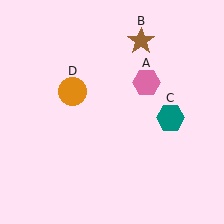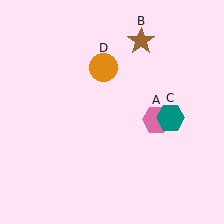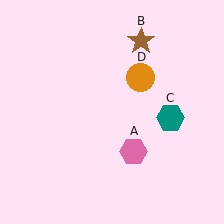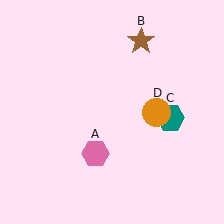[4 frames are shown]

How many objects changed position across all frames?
2 objects changed position: pink hexagon (object A), orange circle (object D).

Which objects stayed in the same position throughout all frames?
Brown star (object B) and teal hexagon (object C) remained stationary.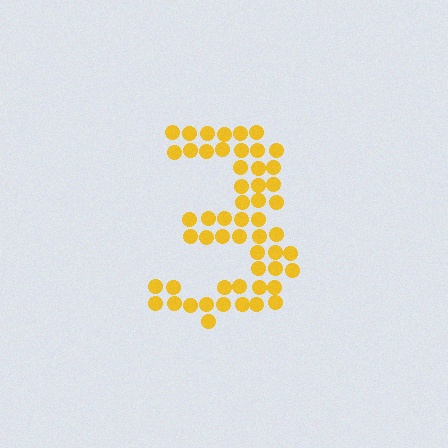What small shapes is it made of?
It is made of small circles.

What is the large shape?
The large shape is the digit 3.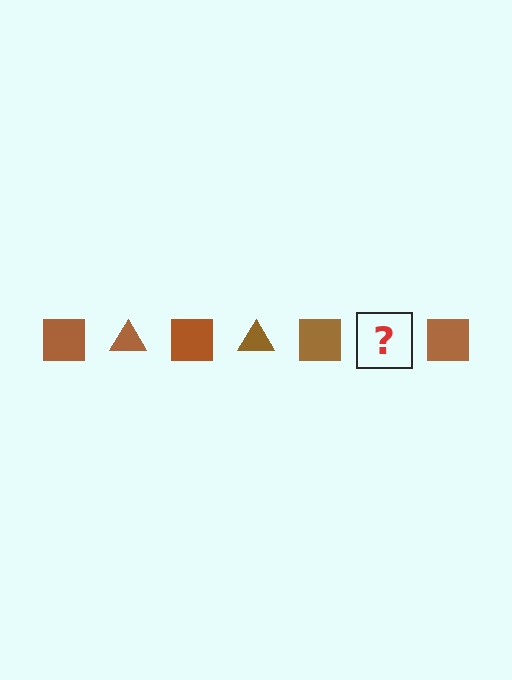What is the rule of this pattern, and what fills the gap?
The rule is that the pattern cycles through square, triangle shapes in brown. The gap should be filled with a brown triangle.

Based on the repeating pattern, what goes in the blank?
The blank should be a brown triangle.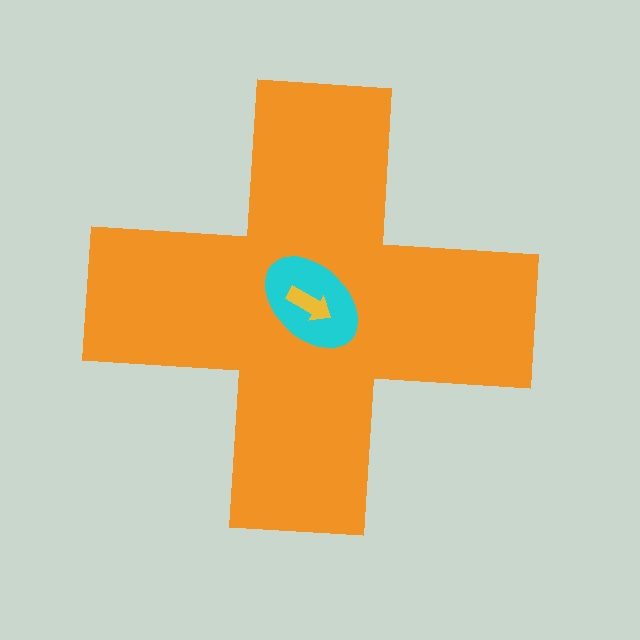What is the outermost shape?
The orange cross.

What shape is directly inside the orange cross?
The cyan ellipse.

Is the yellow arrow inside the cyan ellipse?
Yes.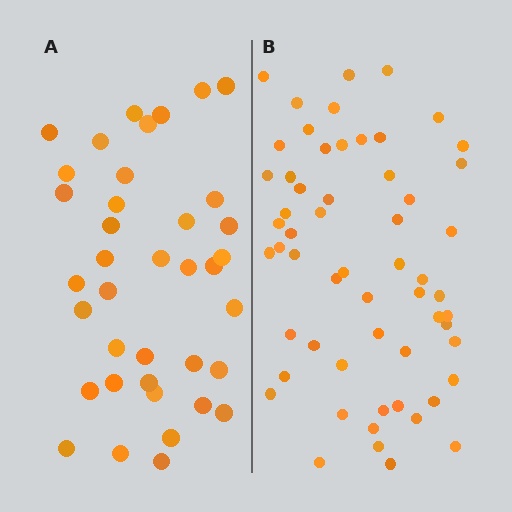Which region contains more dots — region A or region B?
Region B (the right region) has more dots.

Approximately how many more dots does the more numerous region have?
Region B has approximately 20 more dots than region A.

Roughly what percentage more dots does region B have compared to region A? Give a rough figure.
About 55% more.